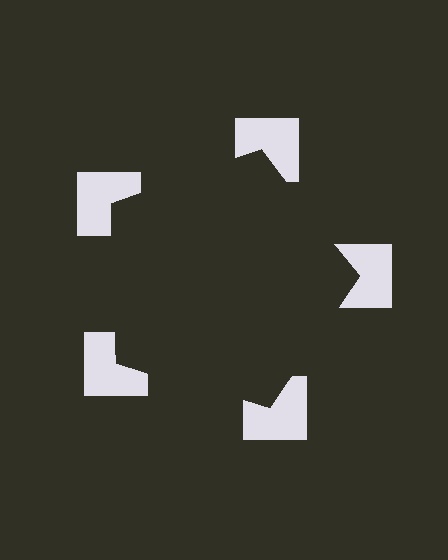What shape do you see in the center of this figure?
An illusory pentagon — its edges are inferred from the aligned wedge cuts in the notched squares, not physically drawn.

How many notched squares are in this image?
There are 5 — one at each vertex of the illusory pentagon.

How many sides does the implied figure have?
5 sides.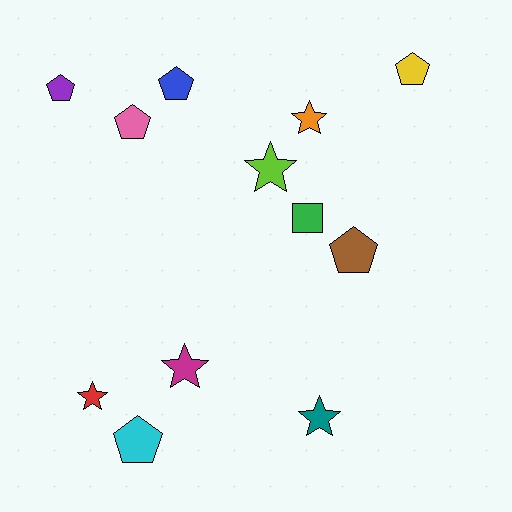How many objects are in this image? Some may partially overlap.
There are 12 objects.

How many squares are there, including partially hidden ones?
There is 1 square.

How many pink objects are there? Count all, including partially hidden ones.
There is 1 pink object.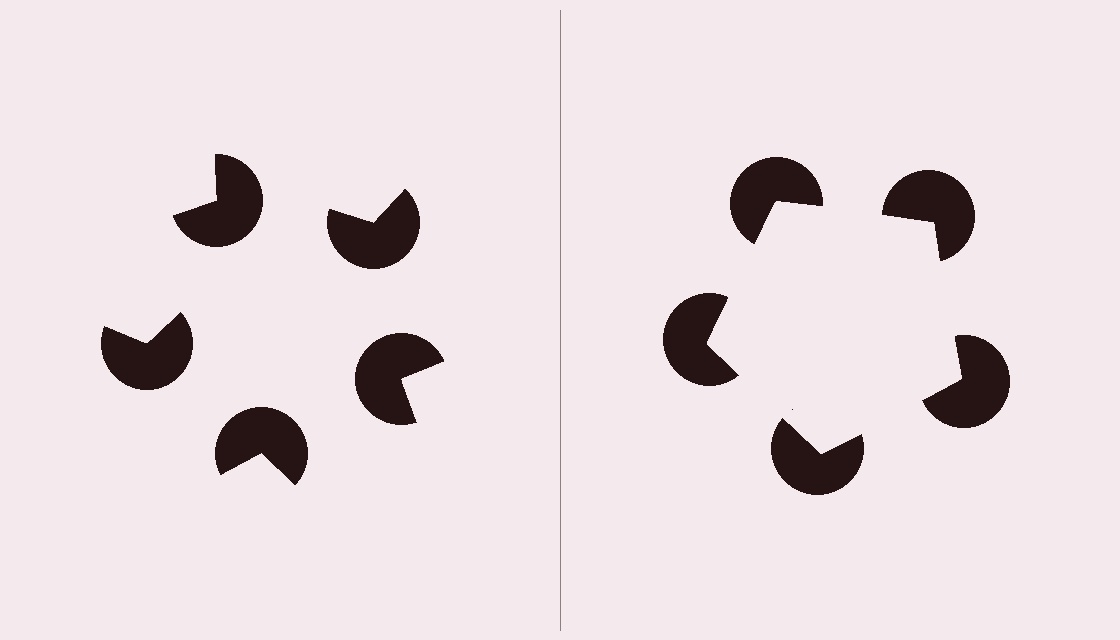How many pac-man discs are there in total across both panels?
10 — 5 on each side.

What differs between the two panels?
The pac-man discs are positioned identically on both sides; only the wedge orientations differ. On the right they align to a pentagon; on the left they are misaligned.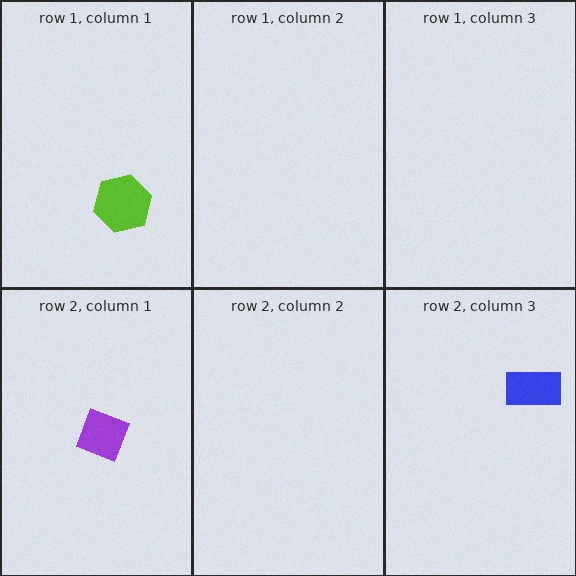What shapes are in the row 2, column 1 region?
The purple diamond.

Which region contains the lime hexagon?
The row 1, column 1 region.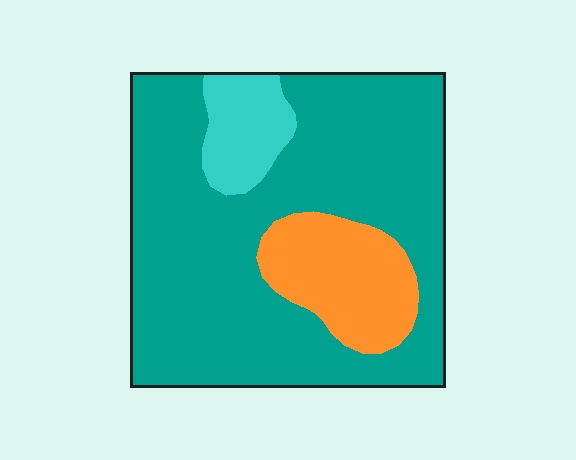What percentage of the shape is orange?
Orange takes up less than a sixth of the shape.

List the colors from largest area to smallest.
From largest to smallest: teal, orange, cyan.